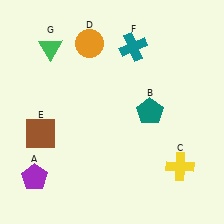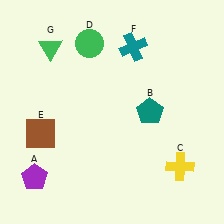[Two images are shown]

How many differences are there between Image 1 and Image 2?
There is 1 difference between the two images.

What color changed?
The circle (D) changed from orange in Image 1 to green in Image 2.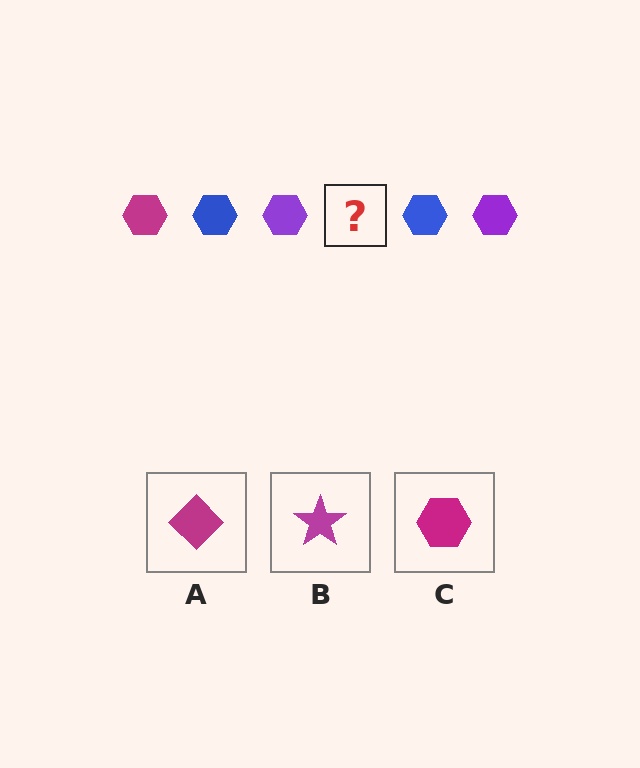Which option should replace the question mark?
Option C.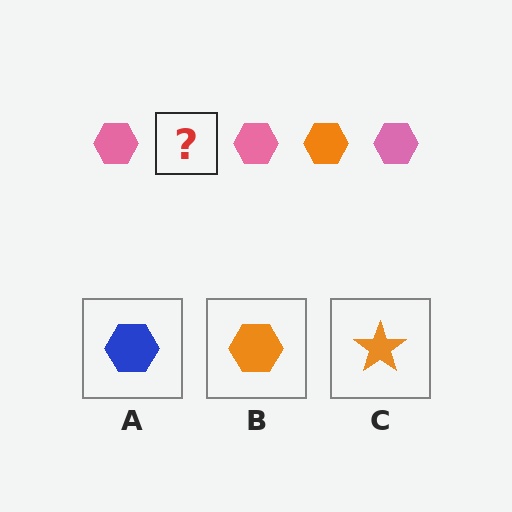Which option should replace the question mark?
Option B.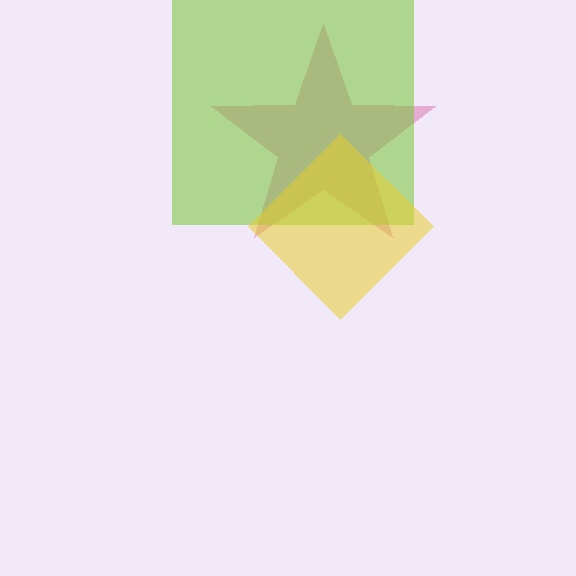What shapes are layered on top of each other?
The layered shapes are: a pink star, a lime square, a yellow diamond.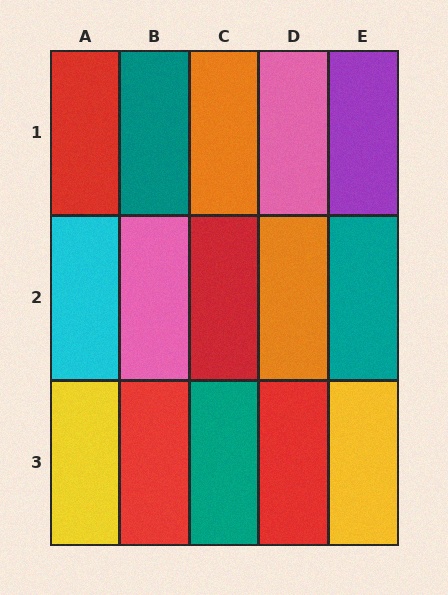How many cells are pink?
2 cells are pink.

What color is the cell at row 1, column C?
Orange.